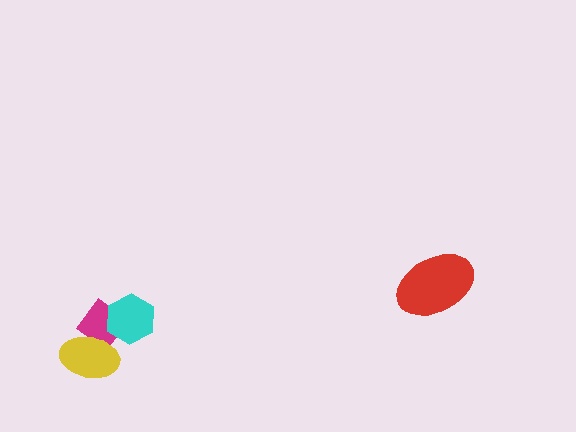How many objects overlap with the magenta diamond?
2 objects overlap with the magenta diamond.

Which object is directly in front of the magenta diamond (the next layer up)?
The yellow ellipse is directly in front of the magenta diamond.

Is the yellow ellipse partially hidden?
No, no other shape covers it.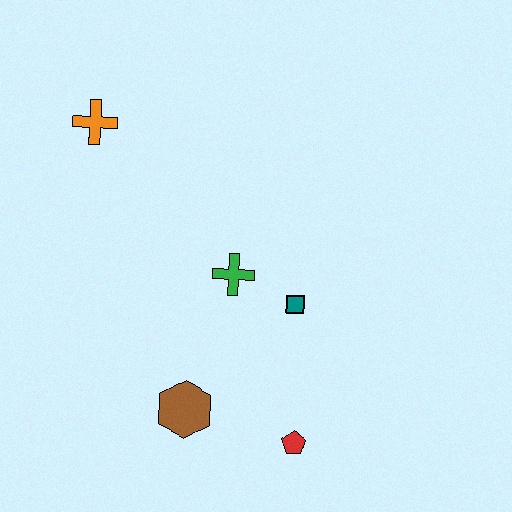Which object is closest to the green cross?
The teal square is closest to the green cross.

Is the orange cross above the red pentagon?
Yes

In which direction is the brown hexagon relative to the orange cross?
The brown hexagon is below the orange cross.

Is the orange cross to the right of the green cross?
No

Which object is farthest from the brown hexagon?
The orange cross is farthest from the brown hexagon.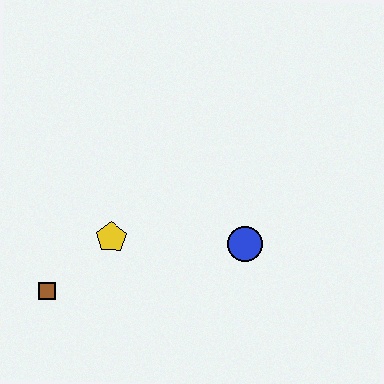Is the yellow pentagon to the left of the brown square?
No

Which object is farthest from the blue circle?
The brown square is farthest from the blue circle.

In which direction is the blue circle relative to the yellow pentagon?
The blue circle is to the right of the yellow pentagon.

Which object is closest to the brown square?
The yellow pentagon is closest to the brown square.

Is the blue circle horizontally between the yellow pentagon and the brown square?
No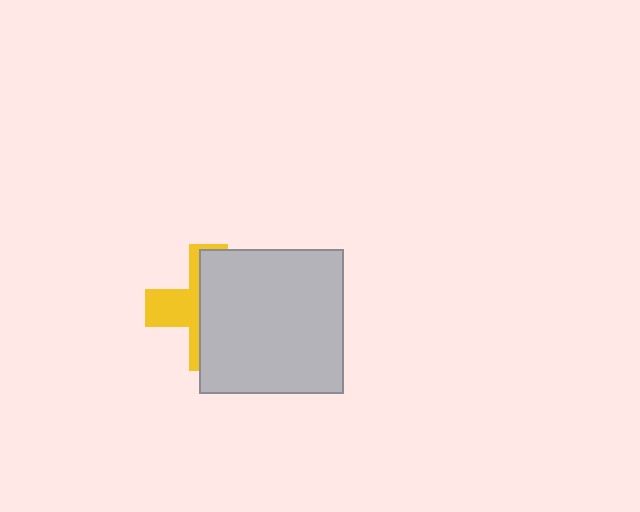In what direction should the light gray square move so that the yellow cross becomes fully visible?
The light gray square should move right. That is the shortest direction to clear the overlap and leave the yellow cross fully visible.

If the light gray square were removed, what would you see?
You would see the complete yellow cross.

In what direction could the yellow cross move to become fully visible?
The yellow cross could move left. That would shift it out from behind the light gray square entirely.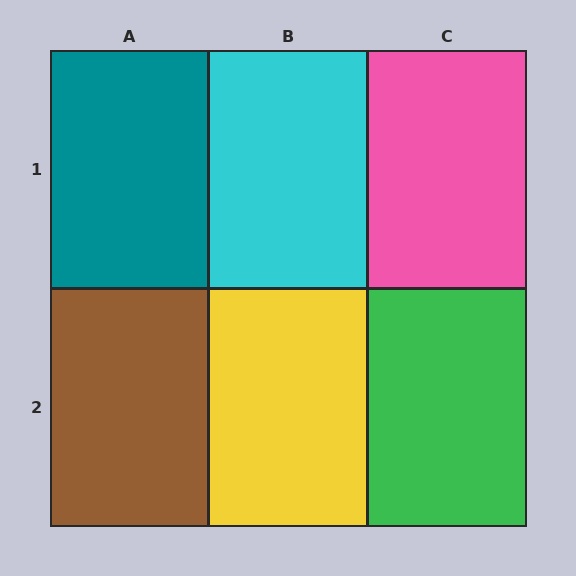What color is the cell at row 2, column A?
Brown.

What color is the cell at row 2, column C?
Green.